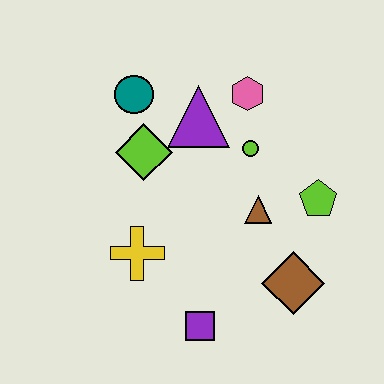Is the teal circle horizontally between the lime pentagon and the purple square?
No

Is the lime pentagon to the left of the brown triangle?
No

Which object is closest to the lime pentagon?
The brown triangle is closest to the lime pentagon.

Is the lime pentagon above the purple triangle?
No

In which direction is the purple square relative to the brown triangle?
The purple square is below the brown triangle.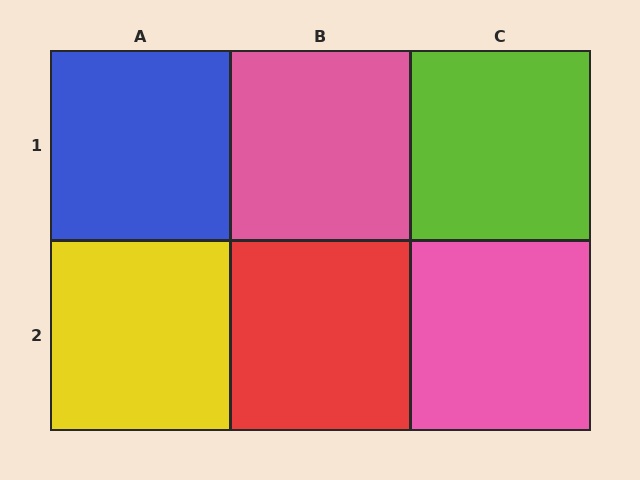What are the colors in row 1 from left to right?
Blue, pink, lime.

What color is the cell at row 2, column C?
Pink.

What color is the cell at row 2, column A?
Yellow.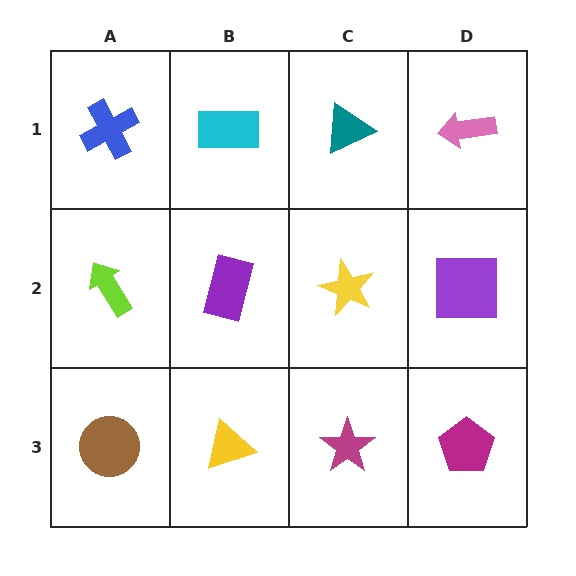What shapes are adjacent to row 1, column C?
A yellow star (row 2, column C), a cyan rectangle (row 1, column B), a pink arrow (row 1, column D).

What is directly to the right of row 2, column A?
A purple rectangle.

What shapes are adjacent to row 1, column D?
A purple square (row 2, column D), a teal triangle (row 1, column C).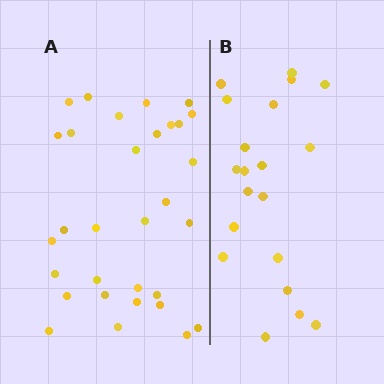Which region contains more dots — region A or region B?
Region A (the left region) has more dots.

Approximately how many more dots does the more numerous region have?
Region A has roughly 12 or so more dots than region B.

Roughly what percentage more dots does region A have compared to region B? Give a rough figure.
About 55% more.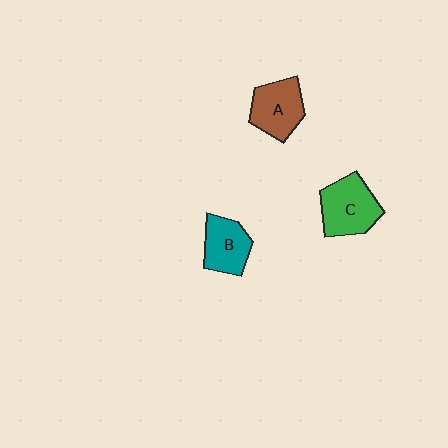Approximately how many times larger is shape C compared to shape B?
Approximately 1.3 times.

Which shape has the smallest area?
Shape B (teal).